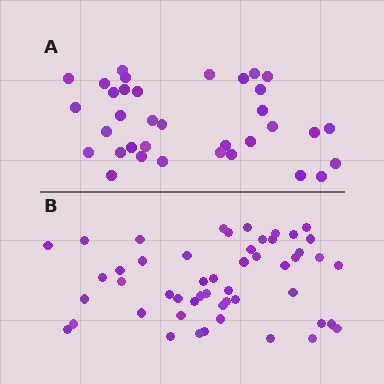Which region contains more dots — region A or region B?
Region B (the bottom region) has more dots.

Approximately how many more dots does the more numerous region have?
Region B has approximately 15 more dots than region A.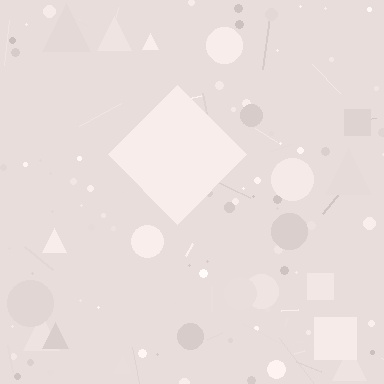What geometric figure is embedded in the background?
A diamond is embedded in the background.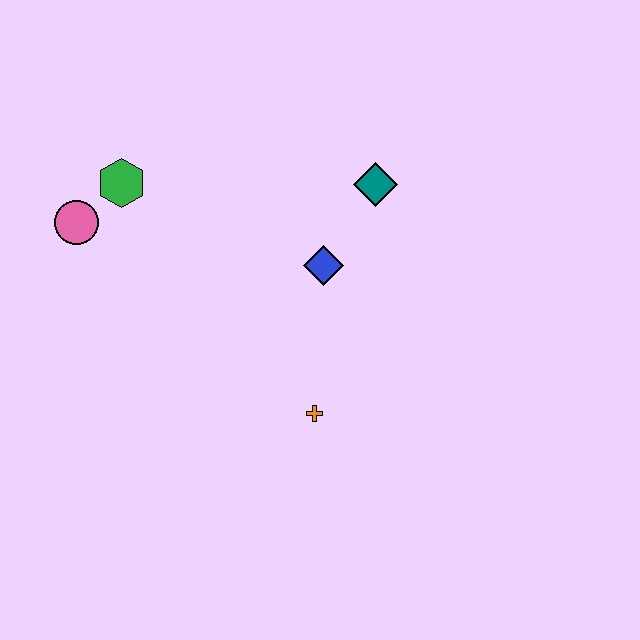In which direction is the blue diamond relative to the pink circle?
The blue diamond is to the right of the pink circle.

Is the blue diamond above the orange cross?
Yes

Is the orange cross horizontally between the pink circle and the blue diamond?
Yes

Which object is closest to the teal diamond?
The blue diamond is closest to the teal diamond.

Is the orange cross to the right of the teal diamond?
No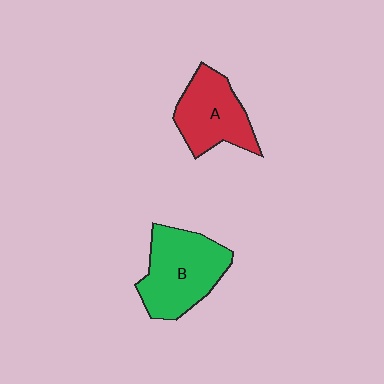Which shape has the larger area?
Shape B (green).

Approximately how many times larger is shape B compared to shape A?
Approximately 1.2 times.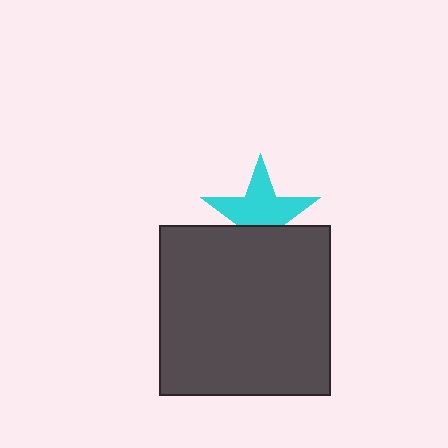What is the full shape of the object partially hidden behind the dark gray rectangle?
The partially hidden object is a cyan star.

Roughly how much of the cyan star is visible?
About half of it is visible (roughly 64%).